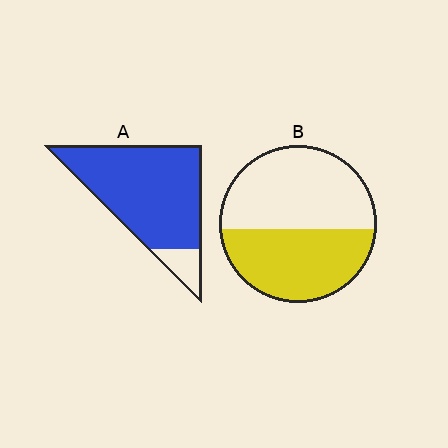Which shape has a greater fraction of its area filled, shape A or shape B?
Shape A.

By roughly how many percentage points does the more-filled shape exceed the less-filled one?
By roughly 40 percentage points (A over B).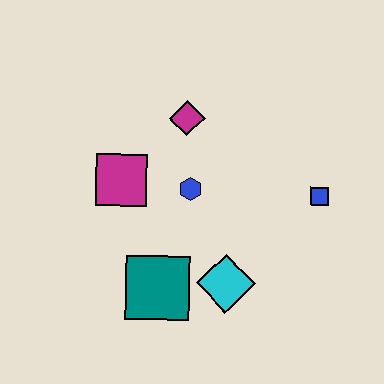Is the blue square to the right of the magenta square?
Yes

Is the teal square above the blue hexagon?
No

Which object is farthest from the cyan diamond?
The magenta diamond is farthest from the cyan diamond.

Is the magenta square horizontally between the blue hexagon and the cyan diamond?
No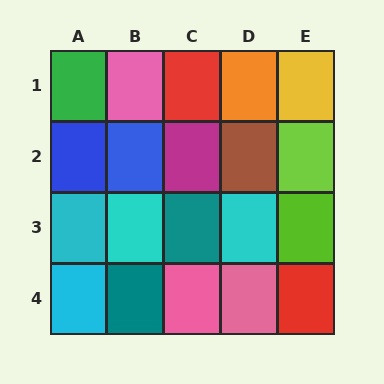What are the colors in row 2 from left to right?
Blue, blue, magenta, brown, lime.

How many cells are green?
1 cell is green.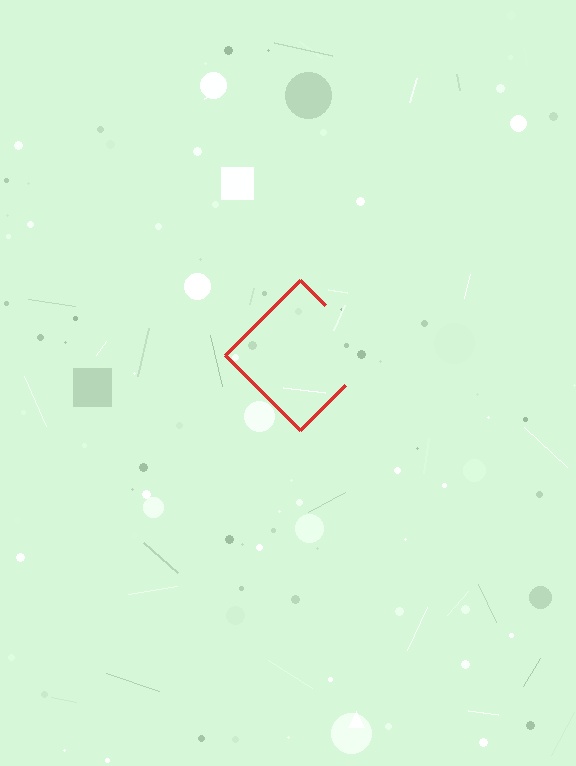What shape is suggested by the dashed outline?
The dashed outline suggests a diamond.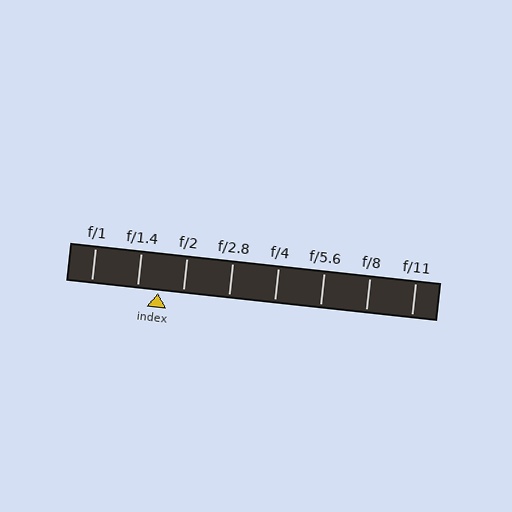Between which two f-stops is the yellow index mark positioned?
The index mark is between f/1.4 and f/2.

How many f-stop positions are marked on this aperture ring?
There are 8 f-stop positions marked.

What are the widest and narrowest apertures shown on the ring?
The widest aperture shown is f/1 and the narrowest is f/11.